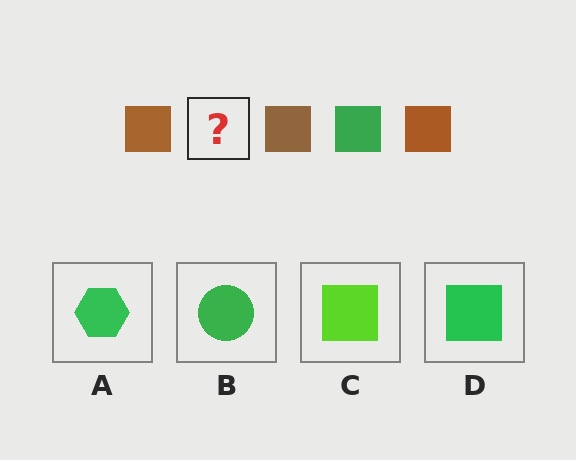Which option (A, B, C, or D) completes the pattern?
D.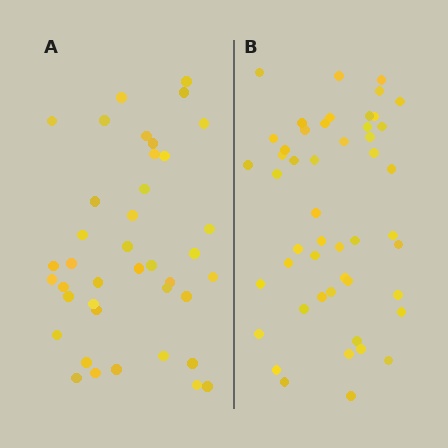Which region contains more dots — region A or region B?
Region B (the right region) has more dots.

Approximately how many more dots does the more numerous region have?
Region B has roughly 8 or so more dots than region A.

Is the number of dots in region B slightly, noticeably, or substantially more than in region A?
Region B has only slightly more — the two regions are fairly close. The ratio is roughly 1.2 to 1.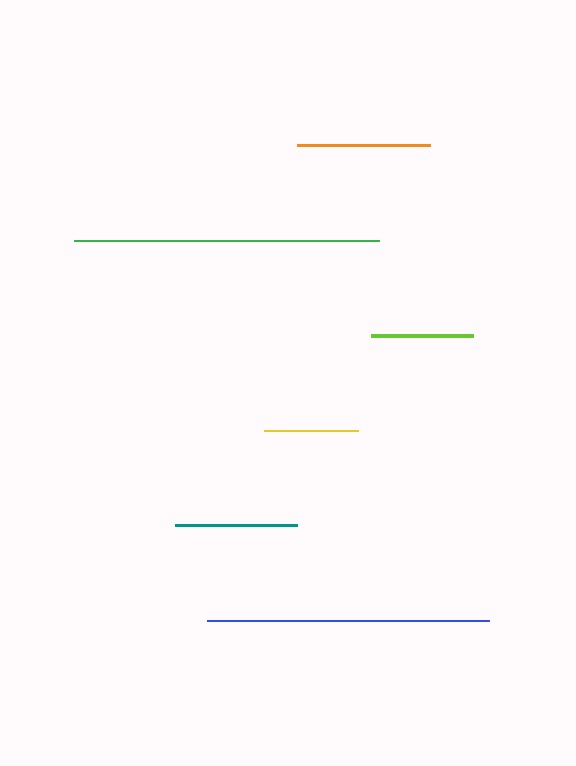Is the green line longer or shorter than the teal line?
The green line is longer than the teal line.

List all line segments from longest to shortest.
From longest to shortest: green, blue, orange, teal, lime, yellow.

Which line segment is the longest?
The green line is the longest at approximately 305 pixels.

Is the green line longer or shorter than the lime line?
The green line is longer than the lime line.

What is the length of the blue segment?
The blue segment is approximately 282 pixels long.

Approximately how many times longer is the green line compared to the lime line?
The green line is approximately 3.0 times the length of the lime line.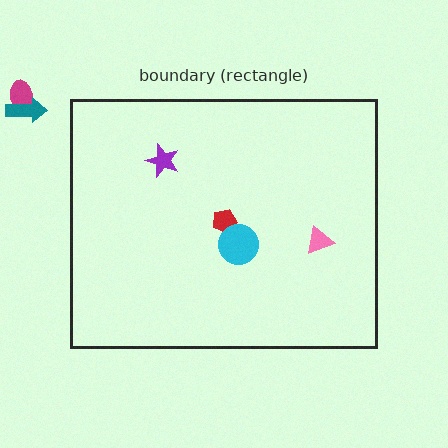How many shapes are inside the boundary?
4 inside, 2 outside.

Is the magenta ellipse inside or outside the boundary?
Outside.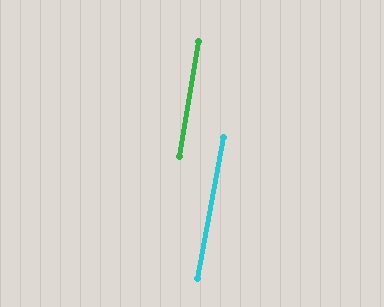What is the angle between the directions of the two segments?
Approximately 1 degree.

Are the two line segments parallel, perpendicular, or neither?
Parallel — their directions differ by only 1.1°.